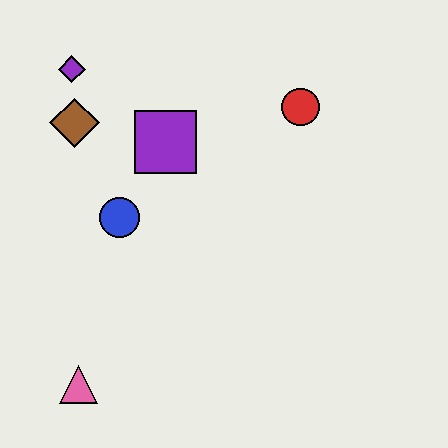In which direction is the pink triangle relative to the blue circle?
The pink triangle is below the blue circle.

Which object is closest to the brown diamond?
The purple diamond is closest to the brown diamond.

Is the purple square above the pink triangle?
Yes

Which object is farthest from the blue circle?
The red circle is farthest from the blue circle.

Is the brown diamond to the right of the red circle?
No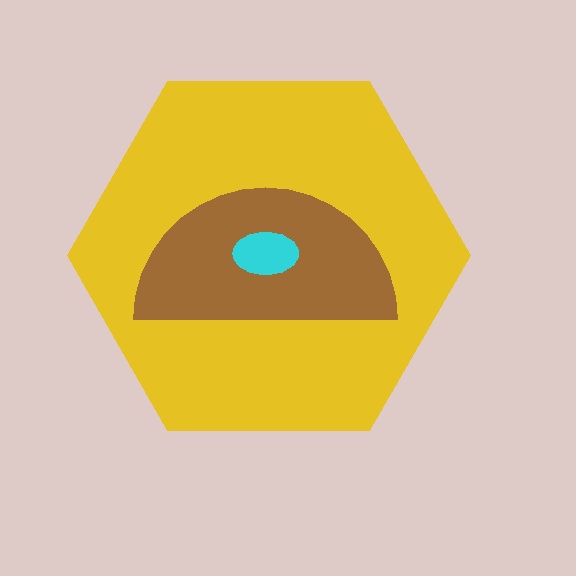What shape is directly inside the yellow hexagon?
The brown semicircle.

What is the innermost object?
The cyan ellipse.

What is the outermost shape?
The yellow hexagon.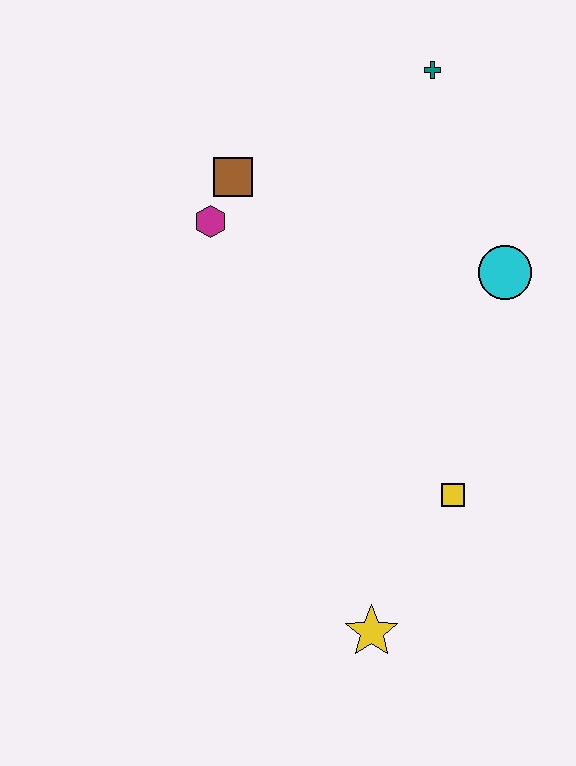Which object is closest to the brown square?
The magenta hexagon is closest to the brown square.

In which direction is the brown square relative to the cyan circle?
The brown square is to the left of the cyan circle.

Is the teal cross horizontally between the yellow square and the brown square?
Yes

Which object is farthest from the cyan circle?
The yellow star is farthest from the cyan circle.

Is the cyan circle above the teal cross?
No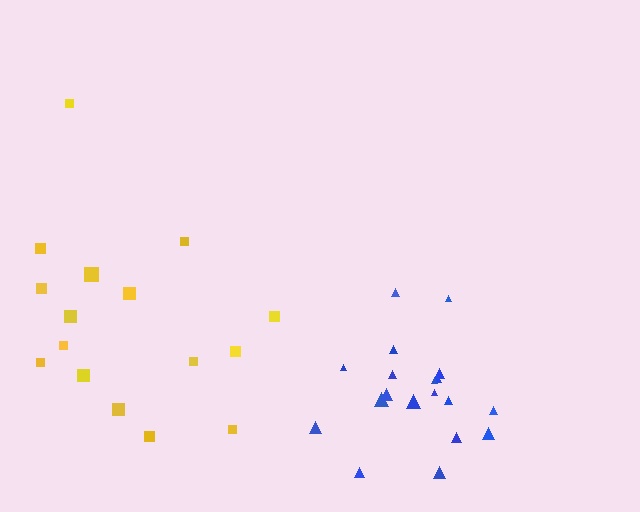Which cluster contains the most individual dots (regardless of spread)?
Blue (19).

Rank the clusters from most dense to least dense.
blue, yellow.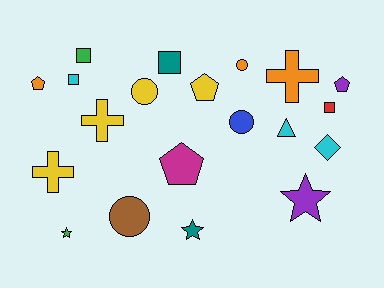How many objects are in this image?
There are 20 objects.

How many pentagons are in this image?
There are 4 pentagons.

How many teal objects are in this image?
There are 2 teal objects.